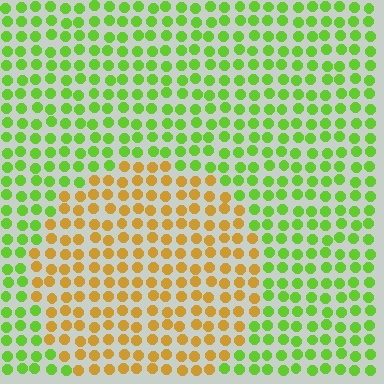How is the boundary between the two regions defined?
The boundary is defined purely by a slight shift in hue (about 60 degrees). Spacing, size, and orientation are identical on both sides.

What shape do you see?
I see a circle.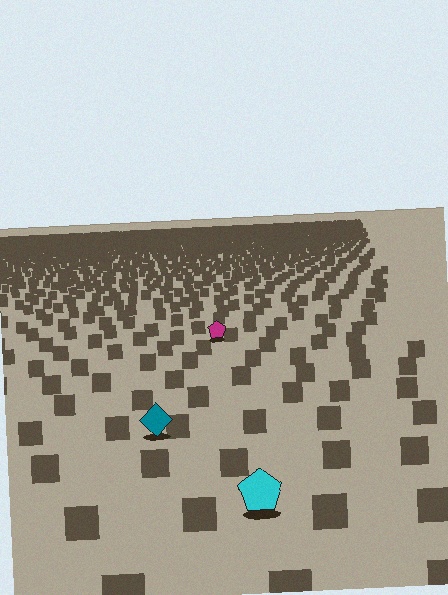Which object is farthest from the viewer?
The magenta pentagon is farthest from the viewer. It appears smaller and the ground texture around it is denser.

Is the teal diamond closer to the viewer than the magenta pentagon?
Yes. The teal diamond is closer — you can tell from the texture gradient: the ground texture is coarser near it.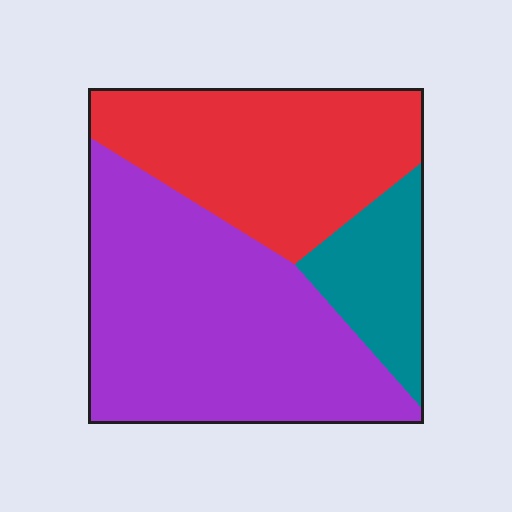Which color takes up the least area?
Teal, at roughly 15%.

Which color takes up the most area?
Purple, at roughly 50%.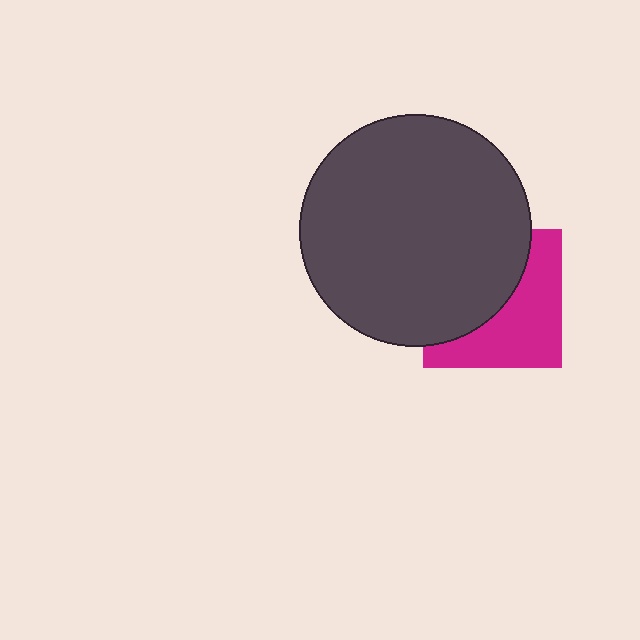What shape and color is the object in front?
The object in front is a dark gray circle.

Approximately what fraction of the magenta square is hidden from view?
Roughly 52% of the magenta square is hidden behind the dark gray circle.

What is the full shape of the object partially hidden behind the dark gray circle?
The partially hidden object is a magenta square.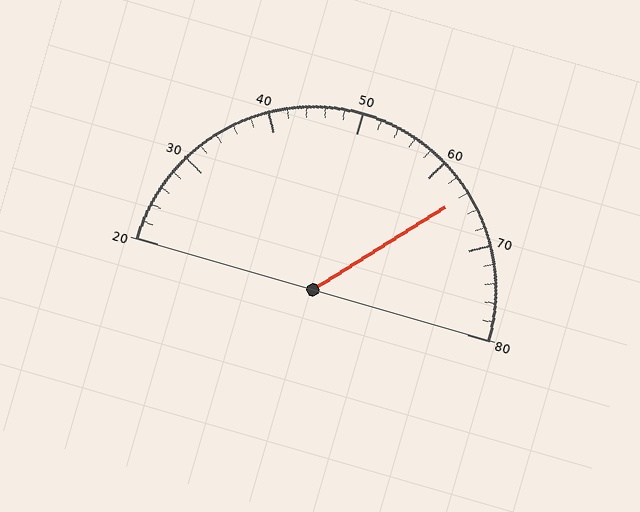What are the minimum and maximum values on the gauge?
The gauge ranges from 20 to 80.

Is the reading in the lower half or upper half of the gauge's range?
The reading is in the upper half of the range (20 to 80).